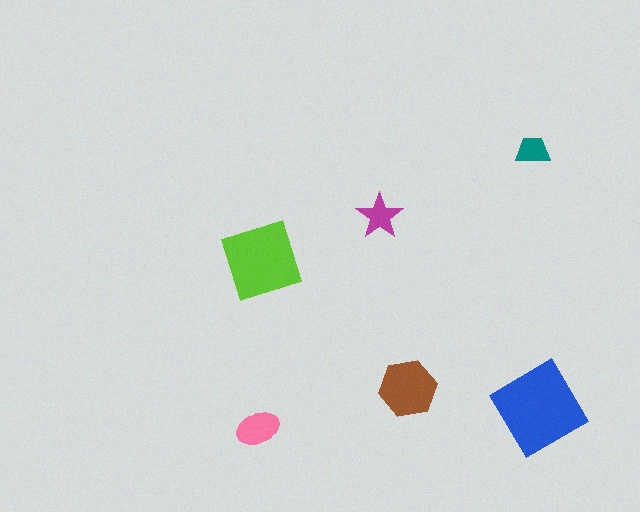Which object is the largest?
The blue diamond.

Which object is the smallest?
The teal trapezoid.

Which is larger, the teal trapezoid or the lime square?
The lime square.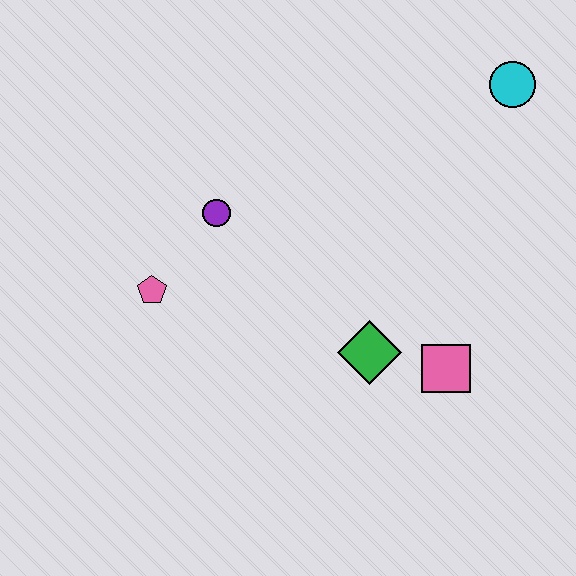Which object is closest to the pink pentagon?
The purple circle is closest to the pink pentagon.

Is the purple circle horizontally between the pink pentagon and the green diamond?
Yes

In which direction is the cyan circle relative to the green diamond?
The cyan circle is above the green diamond.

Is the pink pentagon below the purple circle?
Yes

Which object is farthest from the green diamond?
The cyan circle is farthest from the green diamond.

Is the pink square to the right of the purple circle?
Yes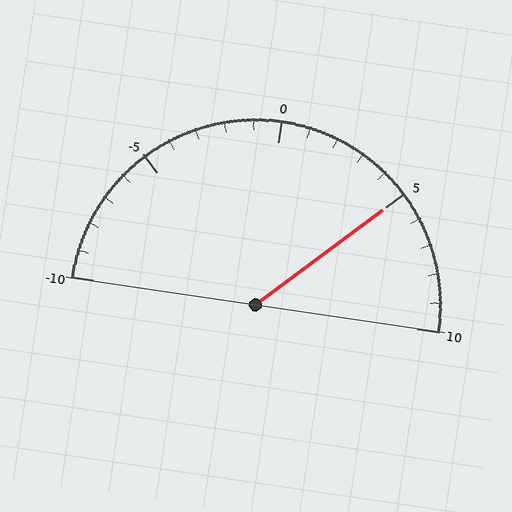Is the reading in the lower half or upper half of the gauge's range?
The reading is in the upper half of the range (-10 to 10).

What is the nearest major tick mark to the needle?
The nearest major tick mark is 5.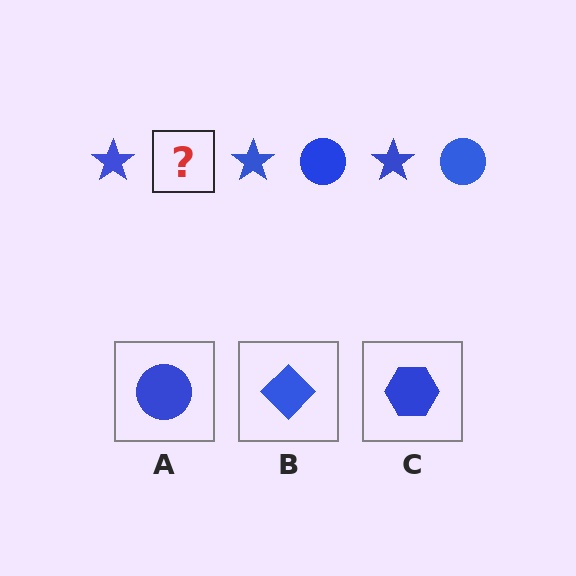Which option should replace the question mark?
Option A.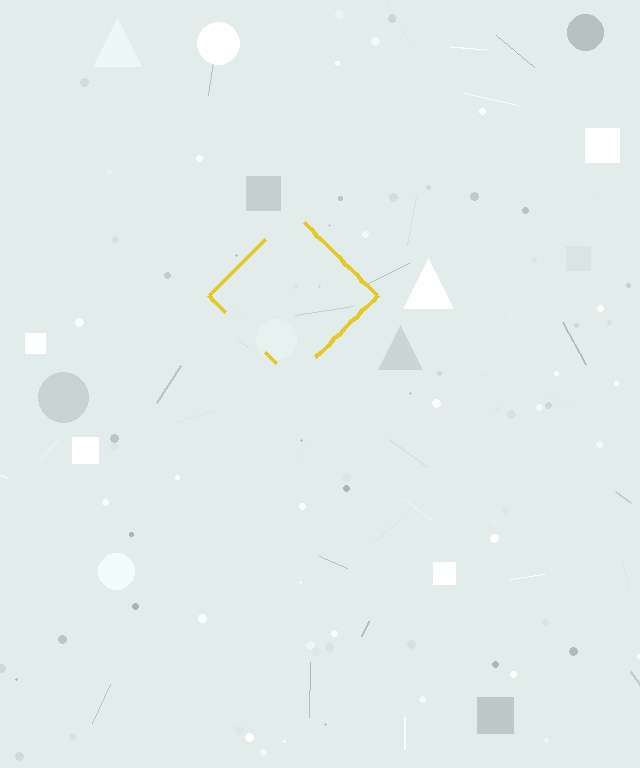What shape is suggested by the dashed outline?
The dashed outline suggests a diamond.